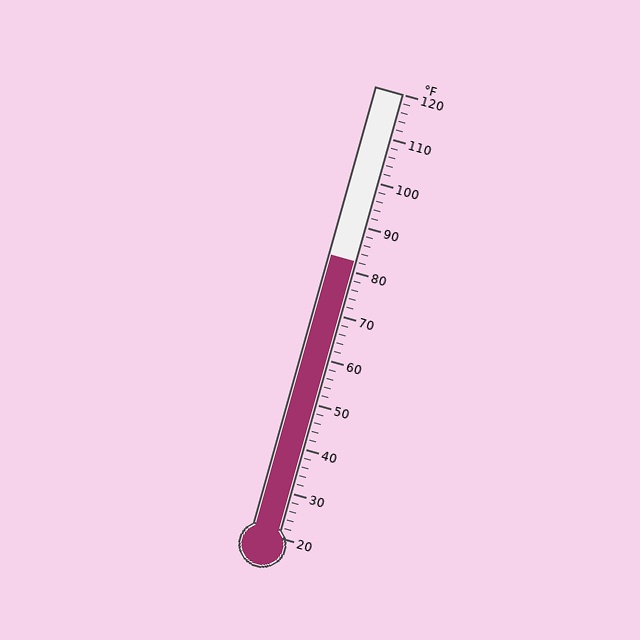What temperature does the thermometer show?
The thermometer shows approximately 82°F.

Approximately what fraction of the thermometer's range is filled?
The thermometer is filled to approximately 60% of its range.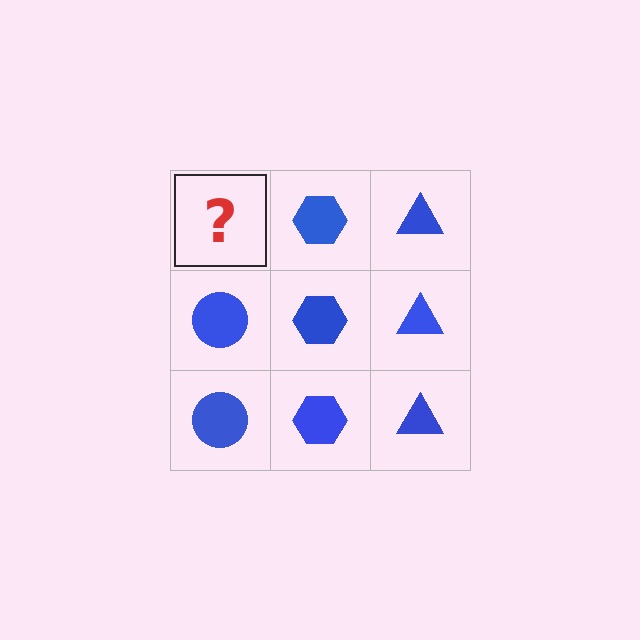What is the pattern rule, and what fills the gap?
The rule is that each column has a consistent shape. The gap should be filled with a blue circle.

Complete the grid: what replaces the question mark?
The question mark should be replaced with a blue circle.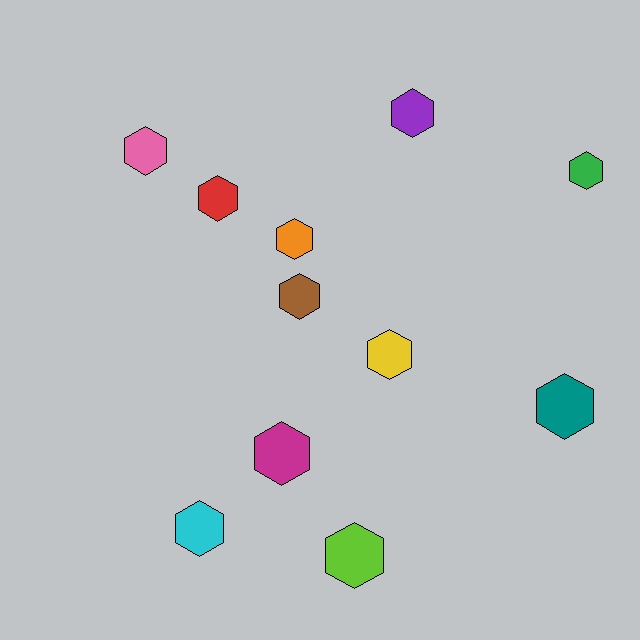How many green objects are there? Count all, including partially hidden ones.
There is 1 green object.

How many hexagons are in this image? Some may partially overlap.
There are 11 hexagons.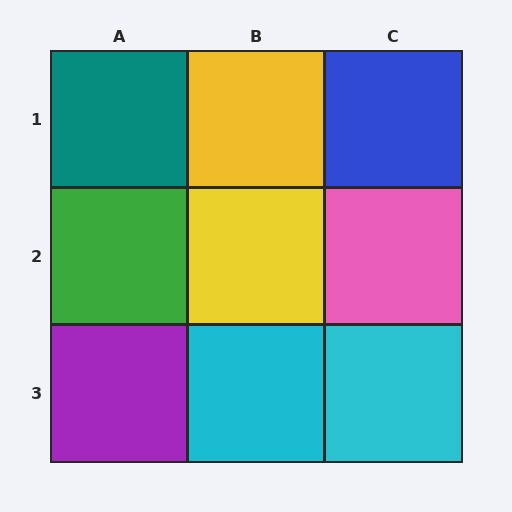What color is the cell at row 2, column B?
Yellow.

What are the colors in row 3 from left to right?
Purple, cyan, cyan.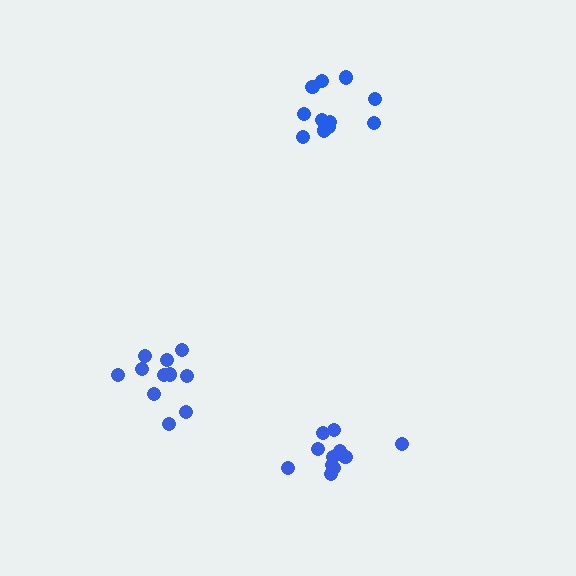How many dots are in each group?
Group 1: 13 dots, Group 2: 12 dots, Group 3: 11 dots (36 total).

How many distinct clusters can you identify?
There are 3 distinct clusters.